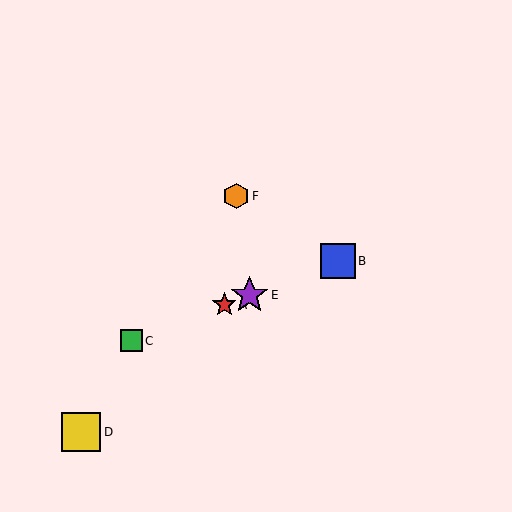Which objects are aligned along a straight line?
Objects A, B, C, E are aligned along a straight line.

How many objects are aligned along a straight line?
4 objects (A, B, C, E) are aligned along a straight line.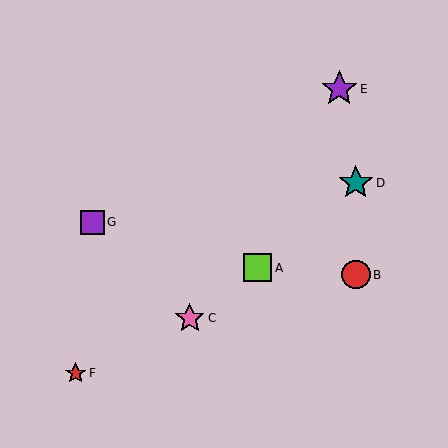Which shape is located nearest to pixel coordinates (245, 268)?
The lime square (labeled A) at (257, 268) is nearest to that location.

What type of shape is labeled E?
Shape E is a purple star.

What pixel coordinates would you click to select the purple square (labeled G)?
Click at (92, 222) to select the purple square G.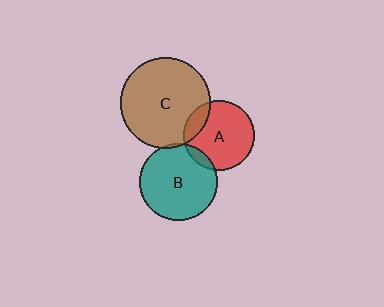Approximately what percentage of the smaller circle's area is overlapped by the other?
Approximately 15%.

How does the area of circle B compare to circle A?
Approximately 1.2 times.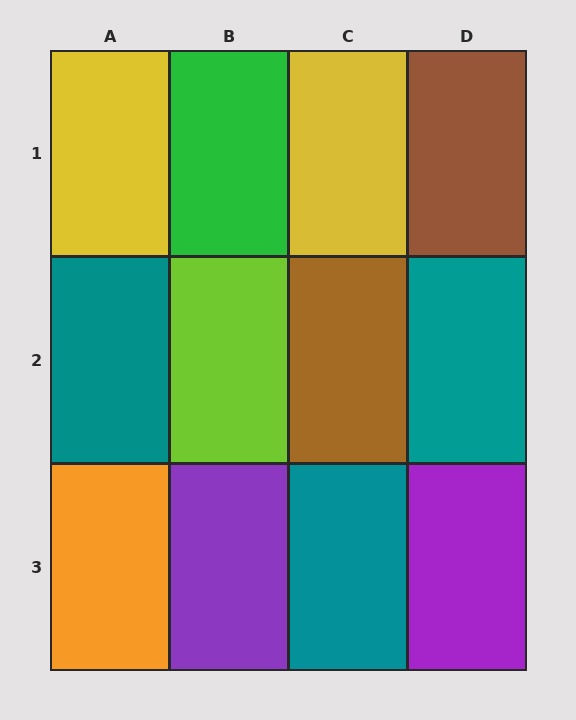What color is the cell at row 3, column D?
Purple.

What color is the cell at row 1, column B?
Green.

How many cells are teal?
3 cells are teal.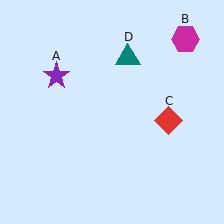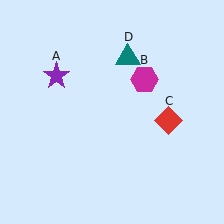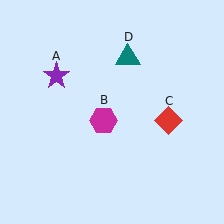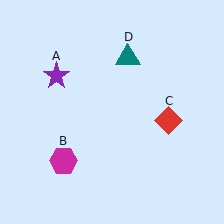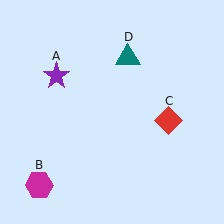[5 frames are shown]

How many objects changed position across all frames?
1 object changed position: magenta hexagon (object B).